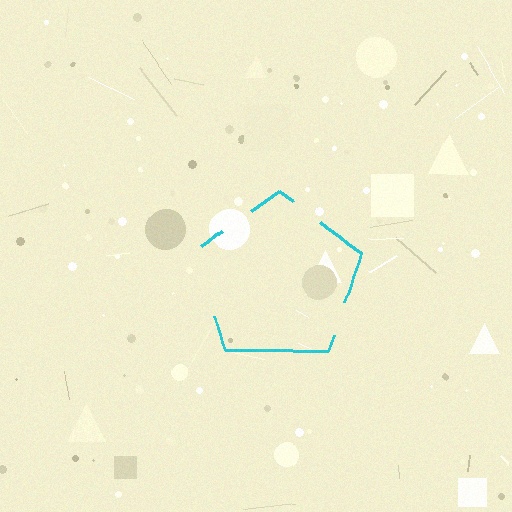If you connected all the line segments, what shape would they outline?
They would outline a pentagon.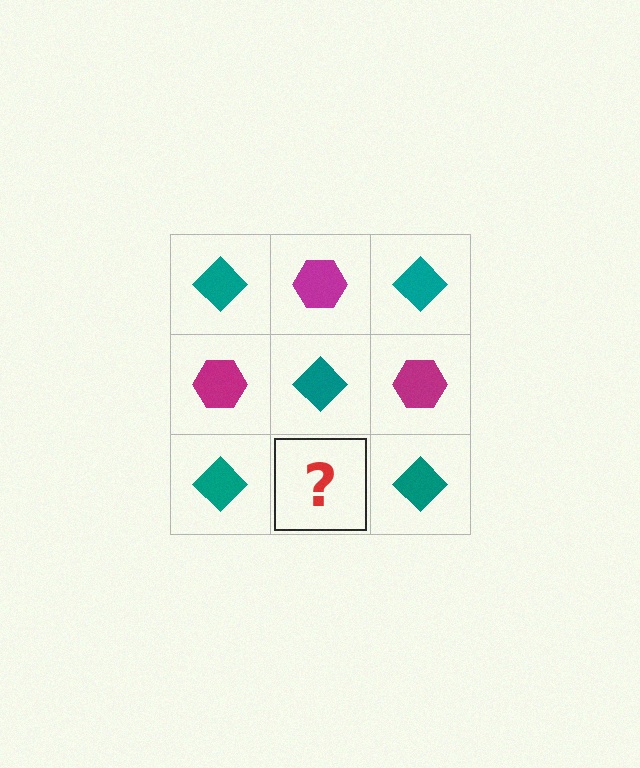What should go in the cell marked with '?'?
The missing cell should contain a magenta hexagon.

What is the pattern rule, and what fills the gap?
The rule is that it alternates teal diamond and magenta hexagon in a checkerboard pattern. The gap should be filled with a magenta hexagon.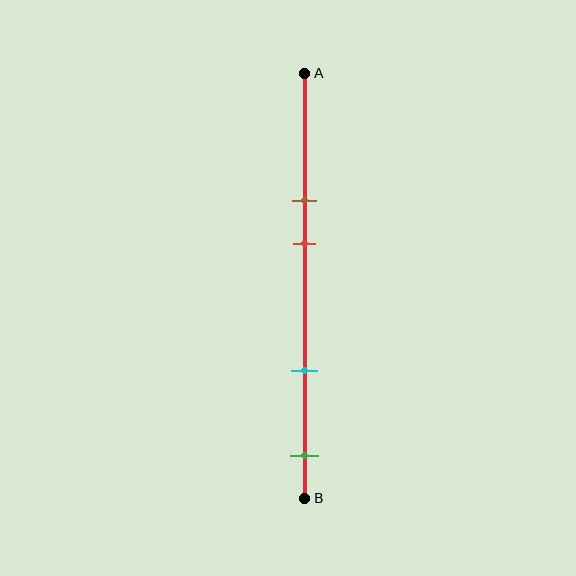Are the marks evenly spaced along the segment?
No, the marks are not evenly spaced.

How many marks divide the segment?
There are 4 marks dividing the segment.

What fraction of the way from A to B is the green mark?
The green mark is approximately 90% (0.9) of the way from A to B.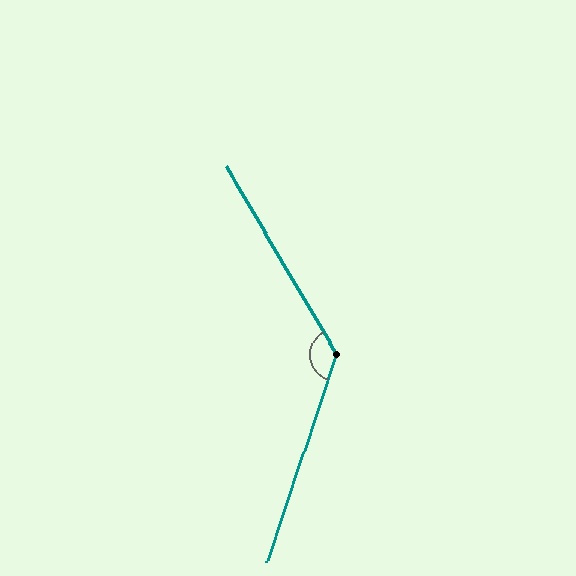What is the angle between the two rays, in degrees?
Approximately 131 degrees.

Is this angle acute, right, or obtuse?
It is obtuse.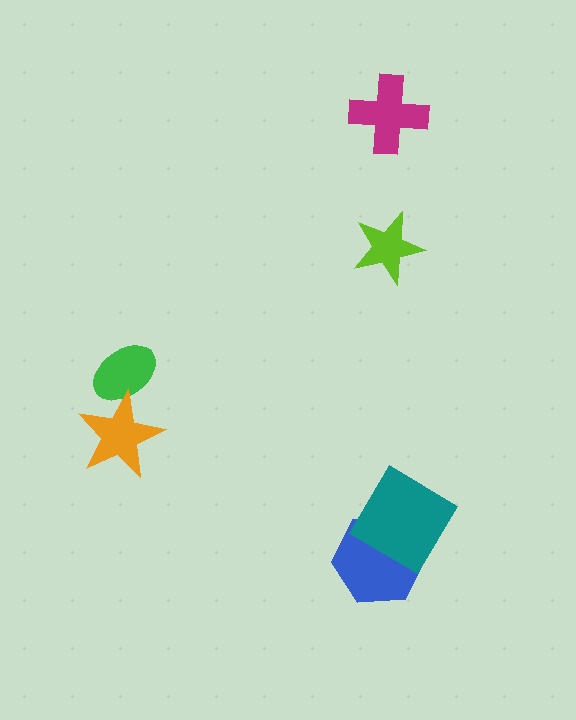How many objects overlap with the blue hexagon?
1 object overlaps with the blue hexagon.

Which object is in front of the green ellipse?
The orange star is in front of the green ellipse.